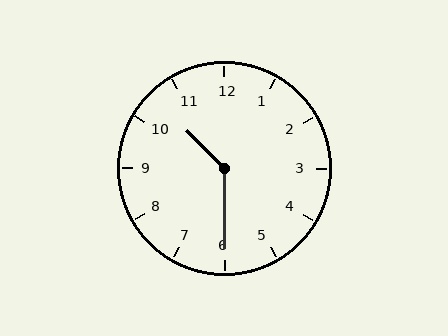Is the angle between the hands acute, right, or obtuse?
It is obtuse.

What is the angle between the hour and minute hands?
Approximately 135 degrees.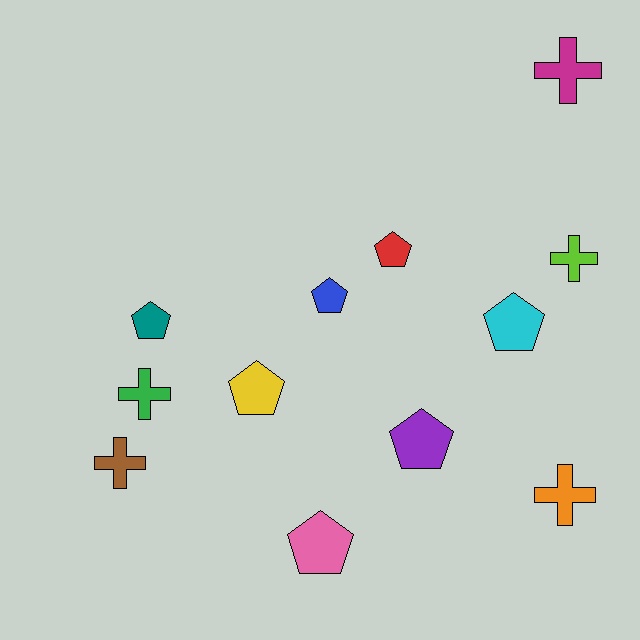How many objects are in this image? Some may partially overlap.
There are 12 objects.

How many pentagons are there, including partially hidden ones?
There are 7 pentagons.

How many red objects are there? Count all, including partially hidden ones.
There is 1 red object.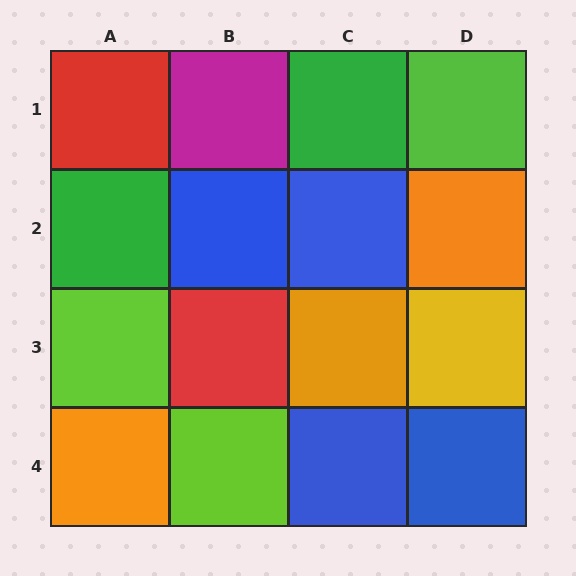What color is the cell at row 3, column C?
Orange.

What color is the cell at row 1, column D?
Lime.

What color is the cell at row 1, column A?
Red.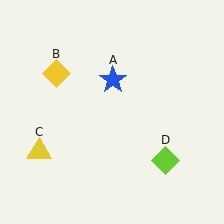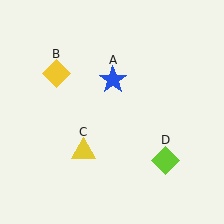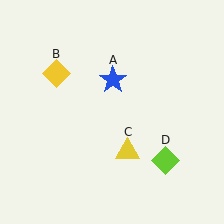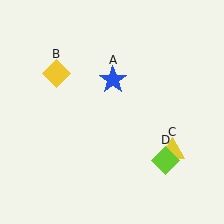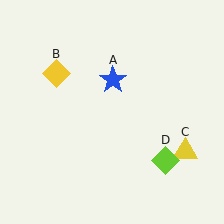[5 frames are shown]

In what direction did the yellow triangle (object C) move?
The yellow triangle (object C) moved right.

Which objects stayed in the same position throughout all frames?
Blue star (object A) and yellow diamond (object B) and lime diamond (object D) remained stationary.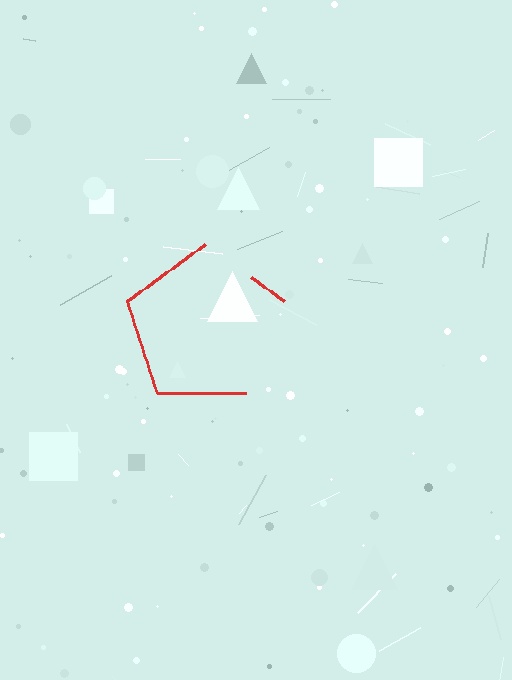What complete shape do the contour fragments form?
The contour fragments form a pentagon.